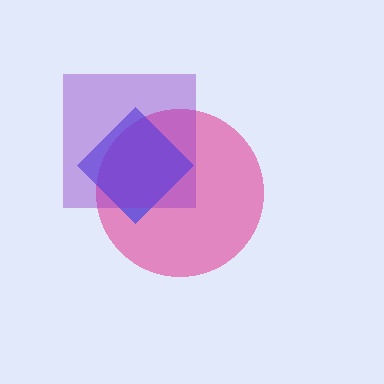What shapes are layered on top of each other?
The layered shapes are: a pink circle, a blue diamond, a purple square.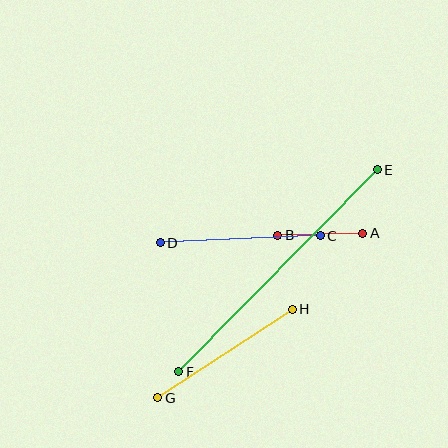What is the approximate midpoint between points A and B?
The midpoint is at approximately (320, 234) pixels.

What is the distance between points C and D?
The distance is approximately 160 pixels.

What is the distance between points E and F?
The distance is approximately 283 pixels.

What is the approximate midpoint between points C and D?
The midpoint is at approximately (240, 239) pixels.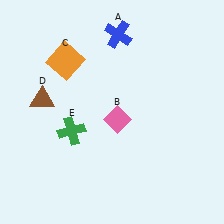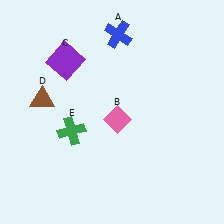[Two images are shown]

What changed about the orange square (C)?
In Image 1, C is orange. In Image 2, it changed to purple.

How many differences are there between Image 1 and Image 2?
There is 1 difference between the two images.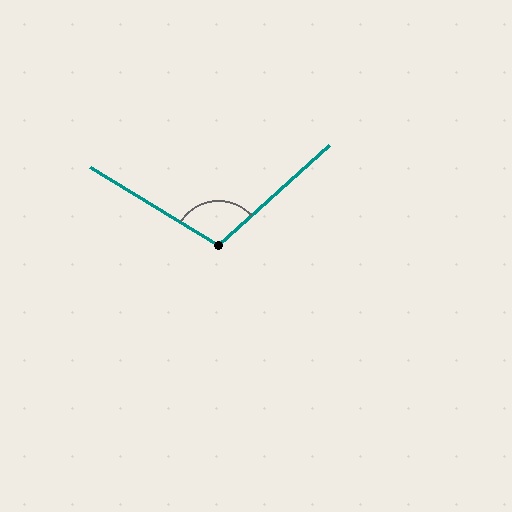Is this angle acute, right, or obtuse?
It is obtuse.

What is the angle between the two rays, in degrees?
Approximately 106 degrees.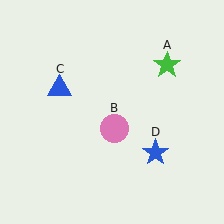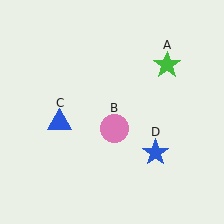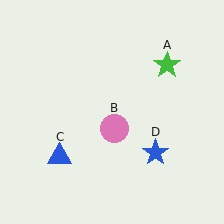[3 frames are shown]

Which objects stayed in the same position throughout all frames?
Green star (object A) and pink circle (object B) and blue star (object D) remained stationary.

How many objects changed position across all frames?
1 object changed position: blue triangle (object C).